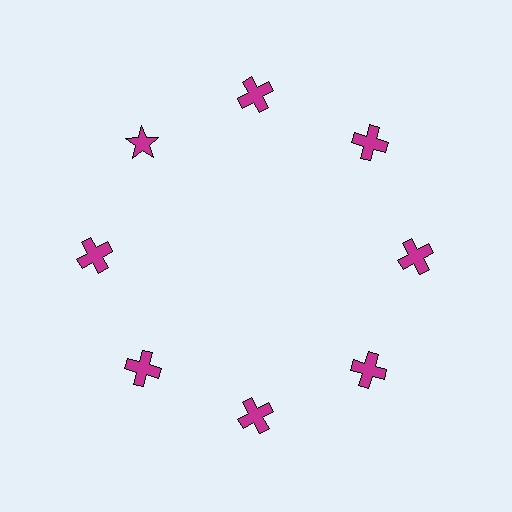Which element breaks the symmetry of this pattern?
The magenta star at roughly the 10 o'clock position breaks the symmetry. All other shapes are magenta crosses.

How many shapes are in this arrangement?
There are 8 shapes arranged in a ring pattern.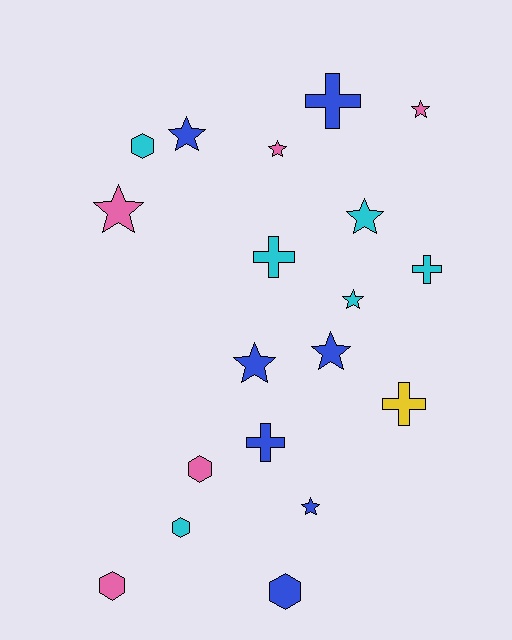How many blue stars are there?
There are 4 blue stars.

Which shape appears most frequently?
Star, with 9 objects.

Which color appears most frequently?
Blue, with 7 objects.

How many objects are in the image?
There are 19 objects.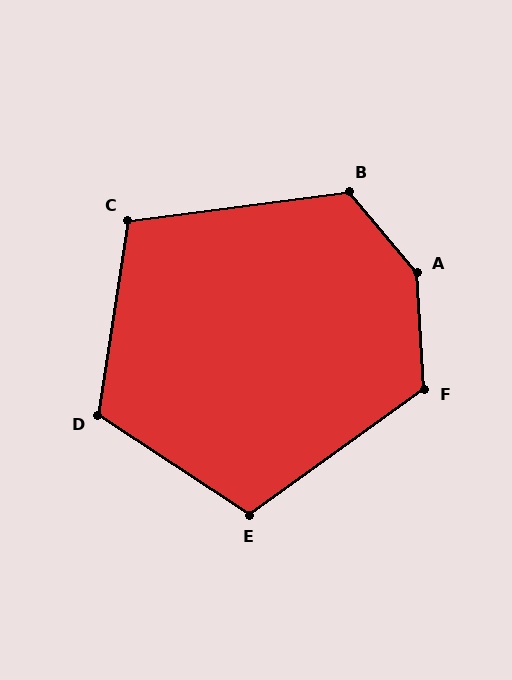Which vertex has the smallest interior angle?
C, at approximately 106 degrees.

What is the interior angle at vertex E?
Approximately 111 degrees (obtuse).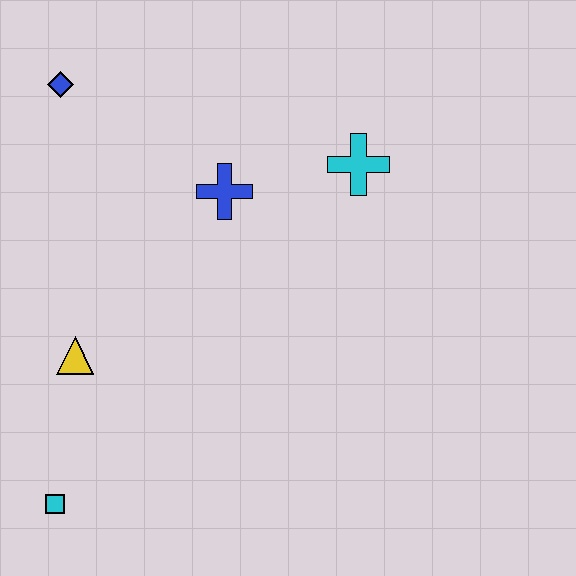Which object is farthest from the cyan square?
The cyan cross is farthest from the cyan square.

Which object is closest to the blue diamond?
The blue cross is closest to the blue diamond.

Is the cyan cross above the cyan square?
Yes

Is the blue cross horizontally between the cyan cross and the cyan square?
Yes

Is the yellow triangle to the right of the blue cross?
No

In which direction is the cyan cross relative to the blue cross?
The cyan cross is to the right of the blue cross.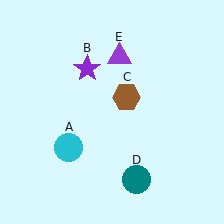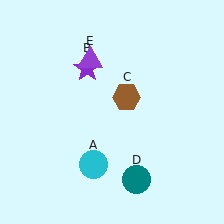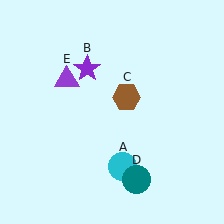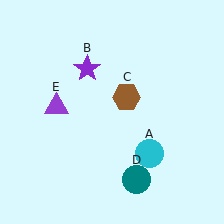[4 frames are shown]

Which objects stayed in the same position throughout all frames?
Purple star (object B) and brown hexagon (object C) and teal circle (object D) remained stationary.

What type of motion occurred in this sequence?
The cyan circle (object A), purple triangle (object E) rotated counterclockwise around the center of the scene.